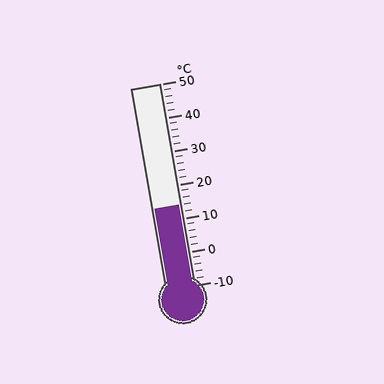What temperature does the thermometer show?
The thermometer shows approximately 14°C.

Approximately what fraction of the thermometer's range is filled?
The thermometer is filled to approximately 40% of its range.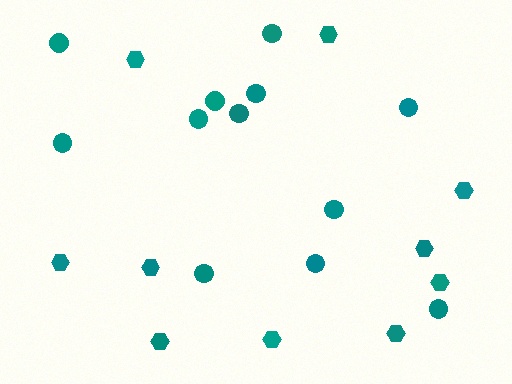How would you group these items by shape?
There are 2 groups: one group of circles (12) and one group of hexagons (10).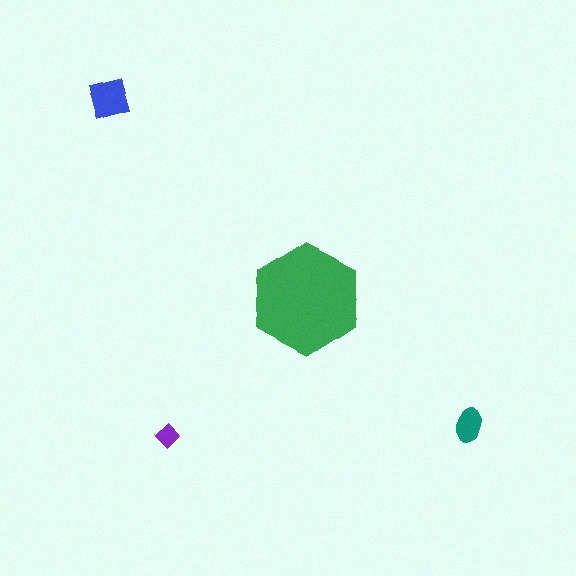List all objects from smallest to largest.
The purple diamond, the teal ellipse, the blue square, the green hexagon.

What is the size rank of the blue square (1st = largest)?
2nd.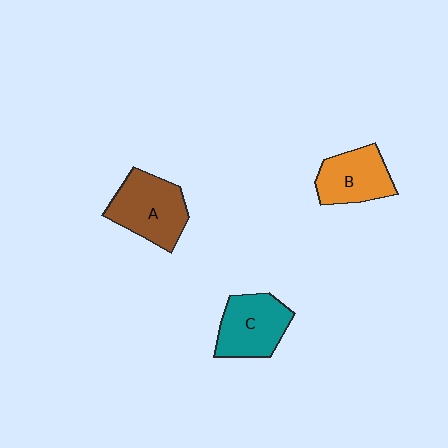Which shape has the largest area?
Shape A (brown).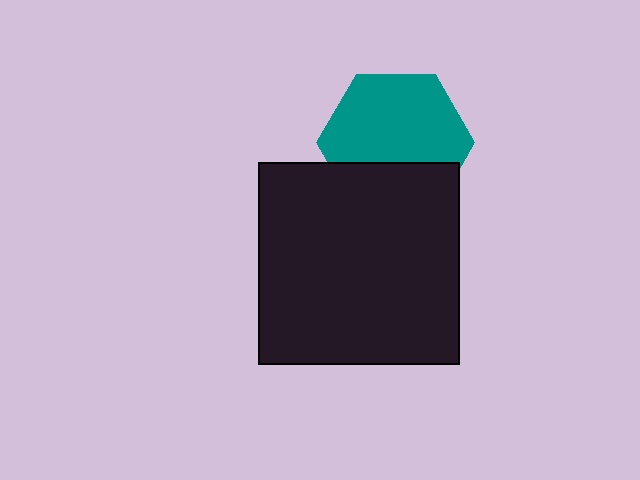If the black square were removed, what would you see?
You would see the complete teal hexagon.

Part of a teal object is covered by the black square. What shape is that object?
It is a hexagon.